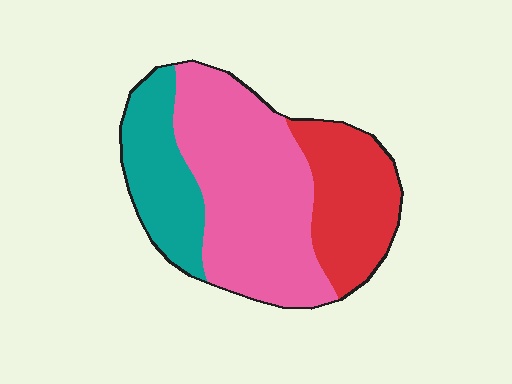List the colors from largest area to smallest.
From largest to smallest: pink, red, teal.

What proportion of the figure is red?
Red takes up about one quarter (1/4) of the figure.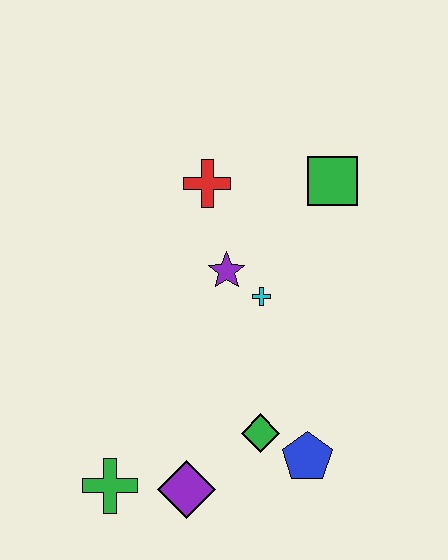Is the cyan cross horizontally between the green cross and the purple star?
No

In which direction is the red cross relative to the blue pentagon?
The red cross is above the blue pentagon.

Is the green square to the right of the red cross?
Yes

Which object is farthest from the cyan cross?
The green cross is farthest from the cyan cross.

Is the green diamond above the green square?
No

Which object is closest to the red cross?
The purple star is closest to the red cross.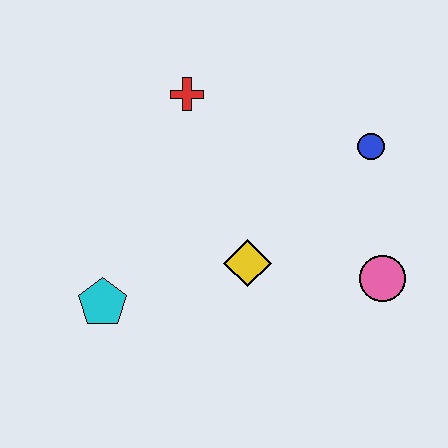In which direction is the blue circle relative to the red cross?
The blue circle is to the right of the red cross.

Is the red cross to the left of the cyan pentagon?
No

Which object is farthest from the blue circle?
The cyan pentagon is farthest from the blue circle.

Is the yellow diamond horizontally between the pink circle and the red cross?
Yes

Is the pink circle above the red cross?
No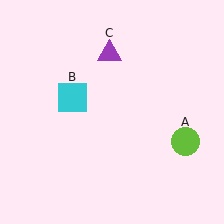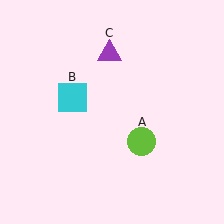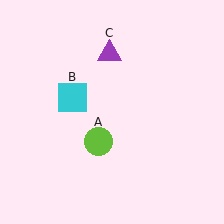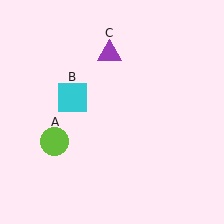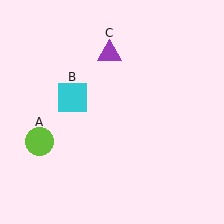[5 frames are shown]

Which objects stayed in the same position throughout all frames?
Cyan square (object B) and purple triangle (object C) remained stationary.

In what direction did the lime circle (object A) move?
The lime circle (object A) moved left.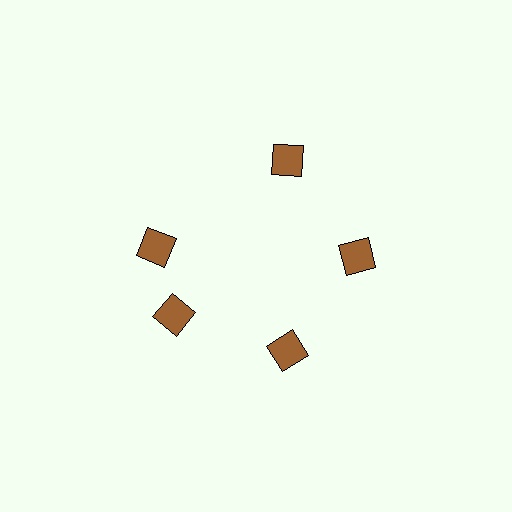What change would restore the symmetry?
The symmetry would be restored by rotating it back into even spacing with its neighbors so that all 5 diamonds sit at equal angles and equal distance from the center.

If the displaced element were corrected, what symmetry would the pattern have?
It would have 5-fold rotational symmetry — the pattern would map onto itself every 72 degrees.